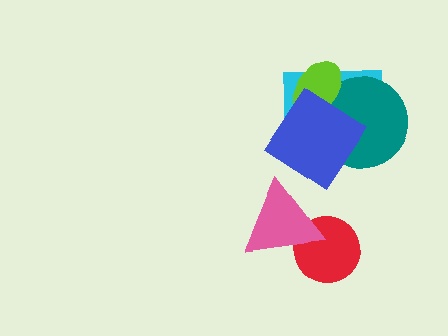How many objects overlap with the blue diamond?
3 objects overlap with the blue diamond.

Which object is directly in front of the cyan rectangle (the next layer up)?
The teal circle is directly in front of the cyan rectangle.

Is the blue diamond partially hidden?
No, no other shape covers it.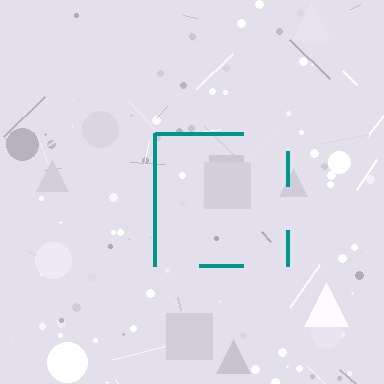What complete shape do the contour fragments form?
The contour fragments form a square.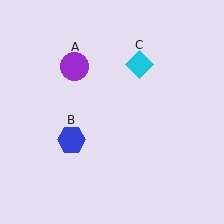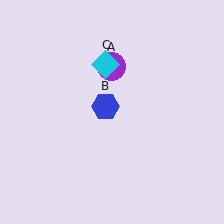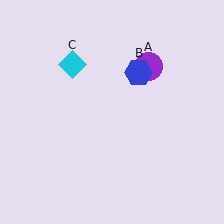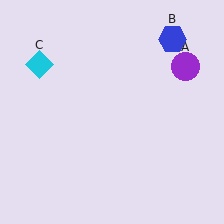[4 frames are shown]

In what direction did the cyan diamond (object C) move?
The cyan diamond (object C) moved left.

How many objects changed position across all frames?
3 objects changed position: purple circle (object A), blue hexagon (object B), cyan diamond (object C).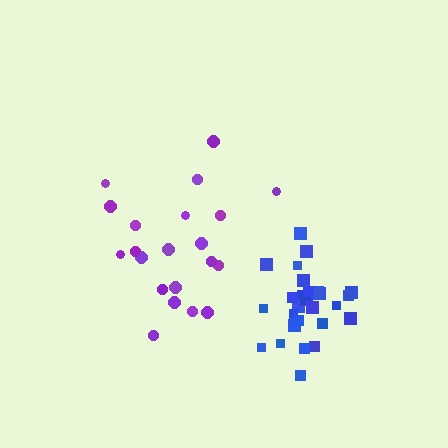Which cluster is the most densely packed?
Blue.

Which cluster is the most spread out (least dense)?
Purple.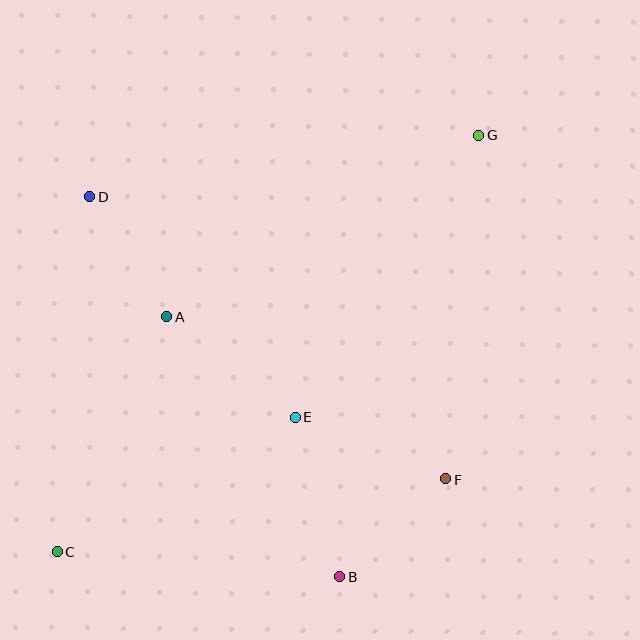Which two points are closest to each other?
Points A and D are closest to each other.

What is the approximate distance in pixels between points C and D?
The distance between C and D is approximately 357 pixels.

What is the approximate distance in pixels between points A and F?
The distance between A and F is approximately 323 pixels.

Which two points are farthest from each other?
Points C and G are farthest from each other.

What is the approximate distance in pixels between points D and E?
The distance between D and E is approximately 301 pixels.